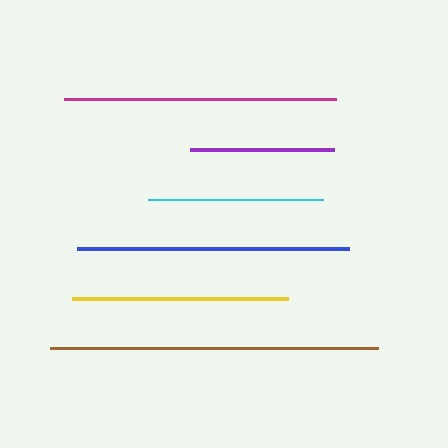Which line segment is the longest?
The brown line is the longest at approximately 327 pixels.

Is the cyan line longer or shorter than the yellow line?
The yellow line is longer than the cyan line.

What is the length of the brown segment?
The brown segment is approximately 327 pixels long.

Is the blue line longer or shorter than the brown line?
The brown line is longer than the blue line.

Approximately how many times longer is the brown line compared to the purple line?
The brown line is approximately 2.3 times the length of the purple line.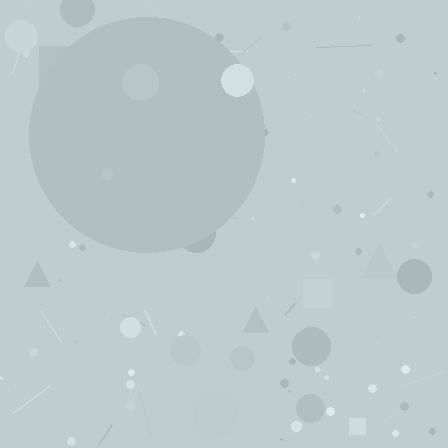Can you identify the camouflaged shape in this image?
The camouflaged shape is a circle.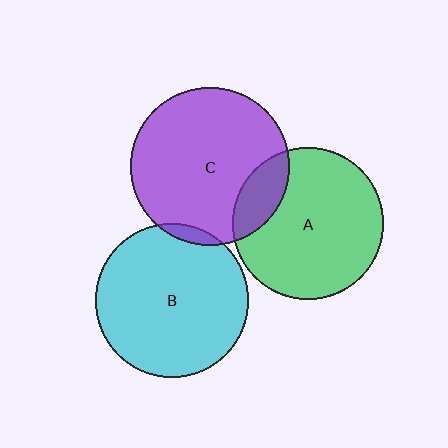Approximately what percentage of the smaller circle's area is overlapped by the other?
Approximately 15%.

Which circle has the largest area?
Circle C (purple).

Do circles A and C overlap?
Yes.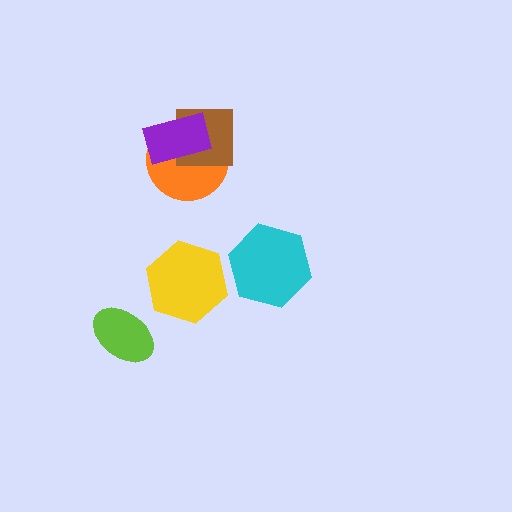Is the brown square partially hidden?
Yes, it is partially covered by another shape.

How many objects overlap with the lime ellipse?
0 objects overlap with the lime ellipse.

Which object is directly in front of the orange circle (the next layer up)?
The brown square is directly in front of the orange circle.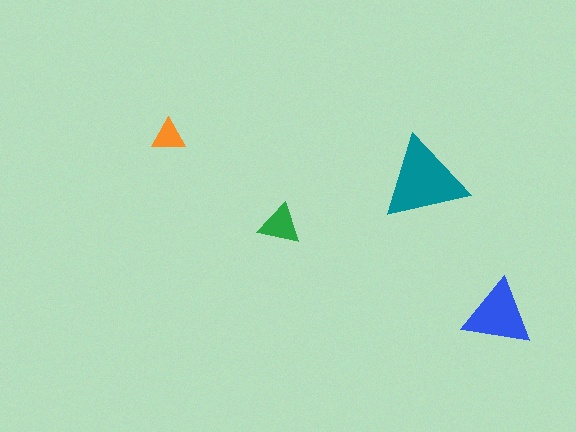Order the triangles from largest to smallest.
the teal one, the blue one, the green one, the orange one.